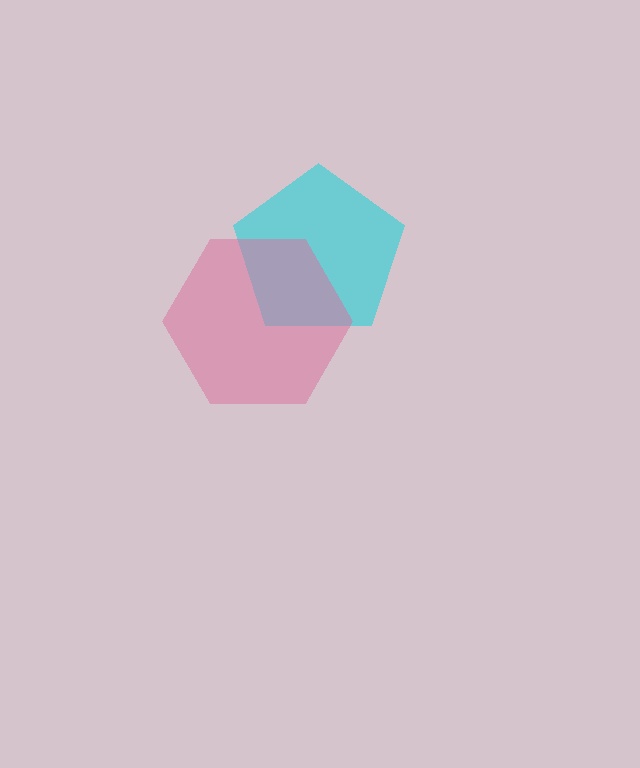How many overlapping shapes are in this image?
There are 2 overlapping shapes in the image.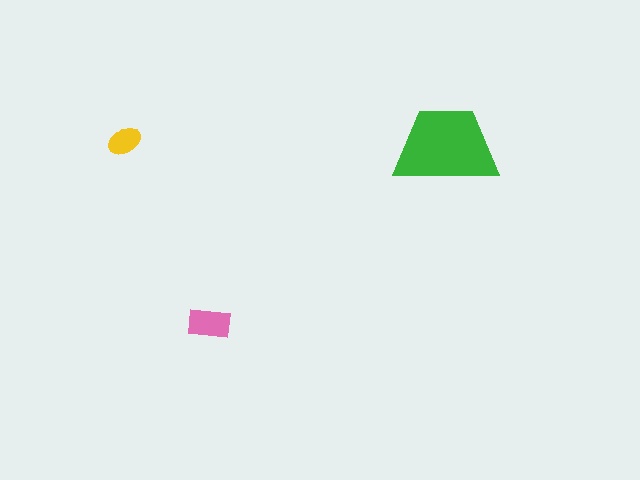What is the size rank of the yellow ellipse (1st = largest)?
3rd.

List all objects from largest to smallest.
The green trapezoid, the pink rectangle, the yellow ellipse.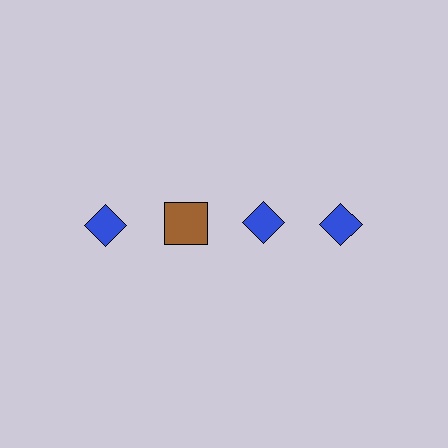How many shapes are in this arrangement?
There are 4 shapes arranged in a grid pattern.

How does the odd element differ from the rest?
It differs in both color (brown instead of blue) and shape (square instead of diamond).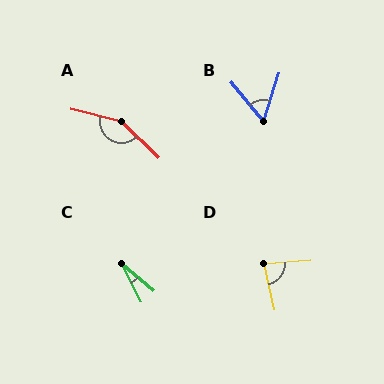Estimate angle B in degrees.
Approximately 57 degrees.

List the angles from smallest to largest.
C (22°), B (57°), D (81°), A (150°).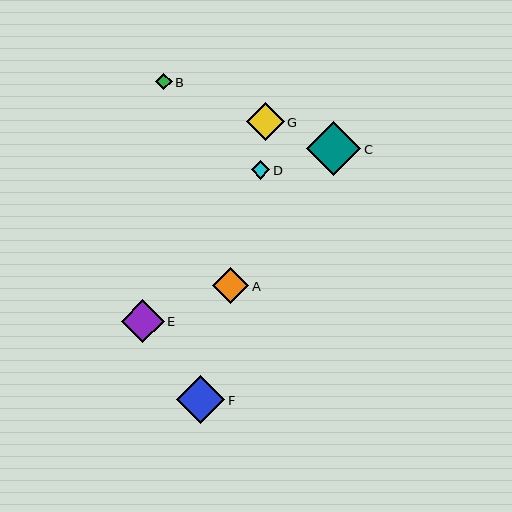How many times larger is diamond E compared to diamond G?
Diamond E is approximately 1.1 times the size of diamond G.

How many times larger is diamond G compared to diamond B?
Diamond G is approximately 2.3 times the size of diamond B.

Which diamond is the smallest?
Diamond B is the smallest with a size of approximately 17 pixels.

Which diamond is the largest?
Diamond C is the largest with a size of approximately 55 pixels.